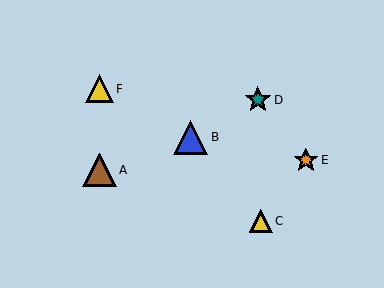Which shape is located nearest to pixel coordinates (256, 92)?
The teal star (labeled D) at (258, 100) is nearest to that location.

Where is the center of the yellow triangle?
The center of the yellow triangle is at (261, 221).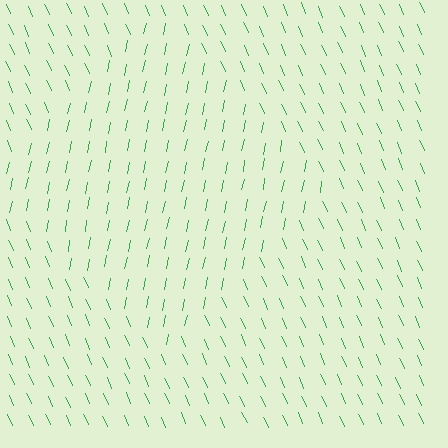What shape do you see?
I see a diamond.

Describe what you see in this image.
The image is filled with small green line segments. A diamond region in the image has lines oriented differently from the surrounding lines, creating a visible texture boundary.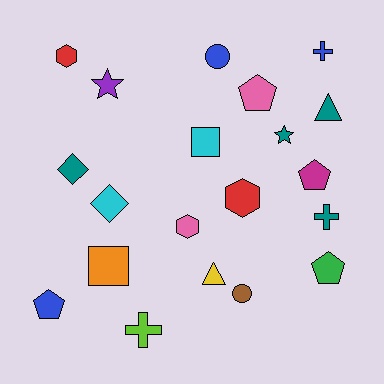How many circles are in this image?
There are 2 circles.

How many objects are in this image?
There are 20 objects.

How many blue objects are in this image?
There are 3 blue objects.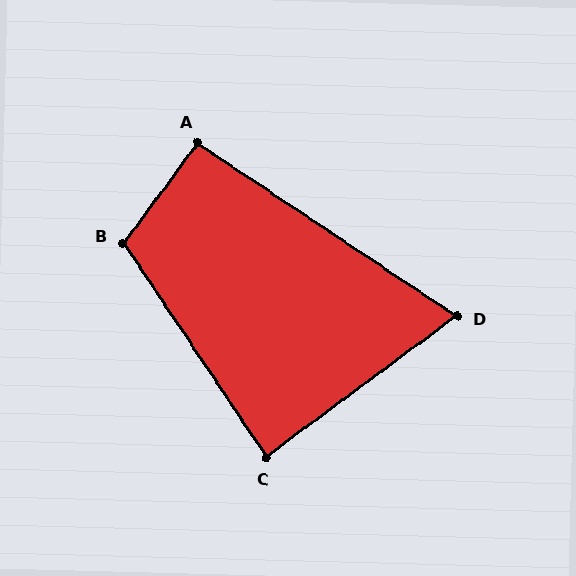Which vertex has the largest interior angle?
B, at approximately 110 degrees.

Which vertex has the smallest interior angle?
D, at approximately 70 degrees.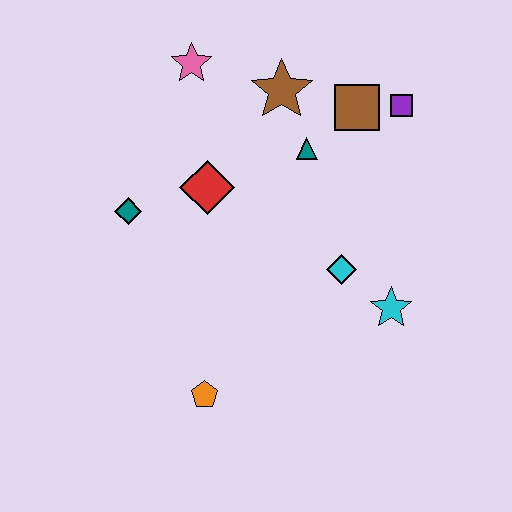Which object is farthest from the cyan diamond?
The pink star is farthest from the cyan diamond.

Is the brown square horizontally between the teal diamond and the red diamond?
No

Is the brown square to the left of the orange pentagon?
No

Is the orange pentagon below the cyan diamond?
Yes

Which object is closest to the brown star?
The teal triangle is closest to the brown star.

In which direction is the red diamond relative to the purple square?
The red diamond is to the left of the purple square.